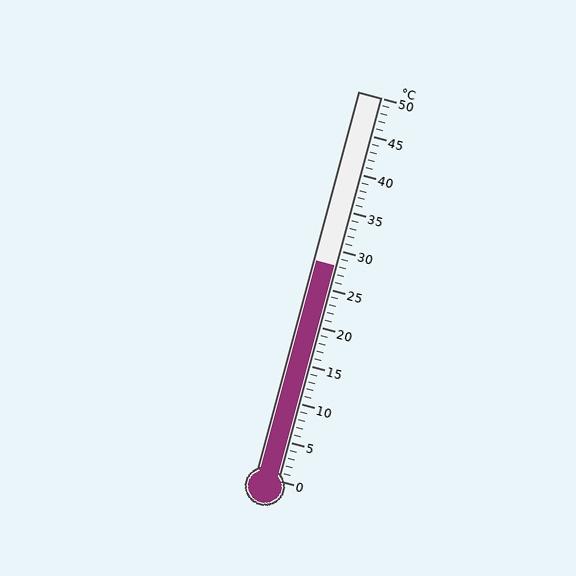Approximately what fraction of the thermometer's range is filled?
The thermometer is filled to approximately 55% of its range.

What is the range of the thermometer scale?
The thermometer scale ranges from 0°C to 50°C.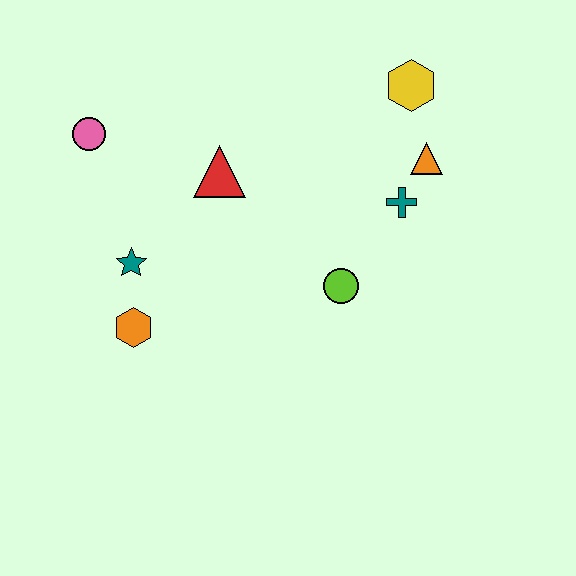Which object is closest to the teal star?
The orange hexagon is closest to the teal star.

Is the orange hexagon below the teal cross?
Yes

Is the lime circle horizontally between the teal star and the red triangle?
No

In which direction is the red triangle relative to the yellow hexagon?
The red triangle is to the left of the yellow hexagon.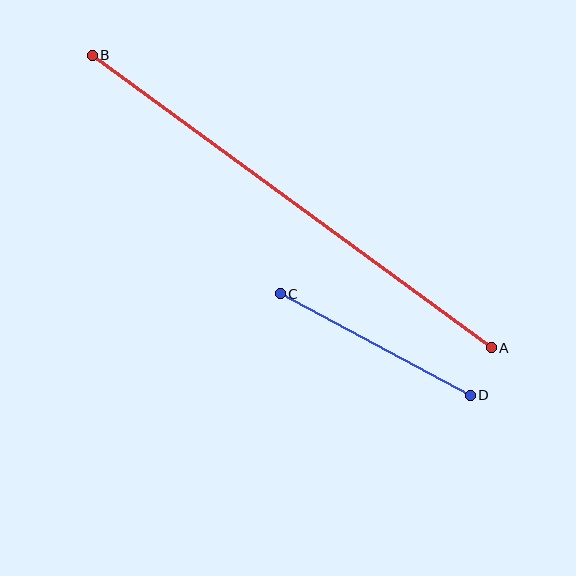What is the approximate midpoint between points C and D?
The midpoint is at approximately (375, 345) pixels.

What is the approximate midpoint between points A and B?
The midpoint is at approximately (292, 201) pixels.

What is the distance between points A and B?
The distance is approximately 495 pixels.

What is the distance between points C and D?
The distance is approximately 215 pixels.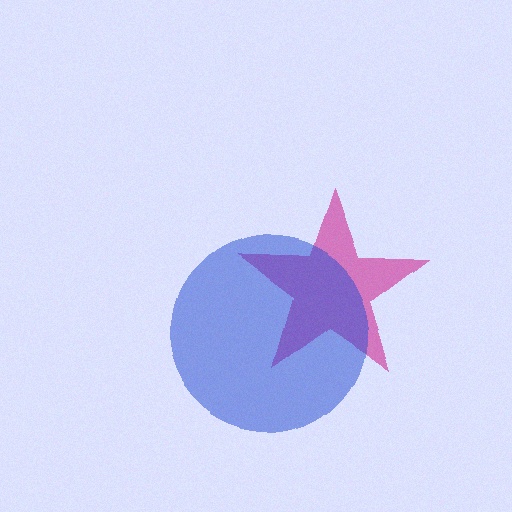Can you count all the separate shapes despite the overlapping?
Yes, there are 2 separate shapes.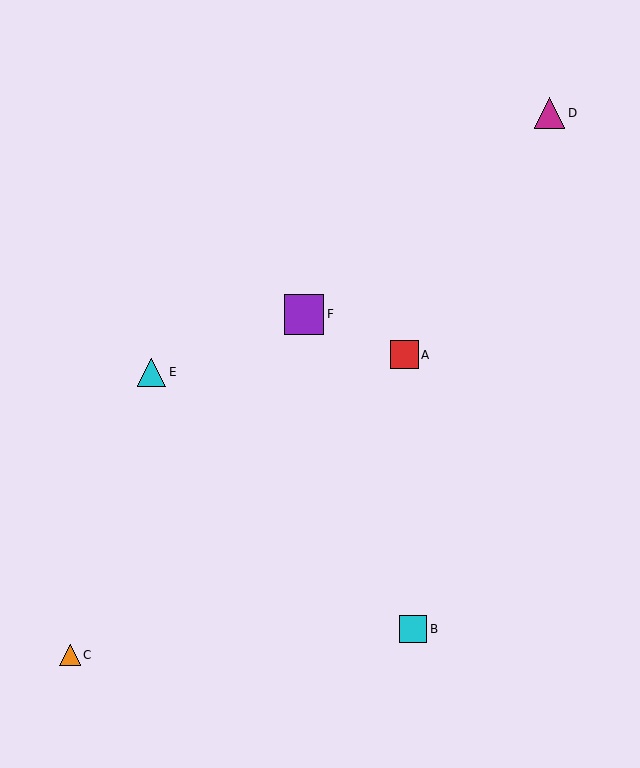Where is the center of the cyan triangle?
The center of the cyan triangle is at (151, 372).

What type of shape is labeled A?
Shape A is a red square.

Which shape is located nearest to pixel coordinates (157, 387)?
The cyan triangle (labeled E) at (151, 372) is nearest to that location.